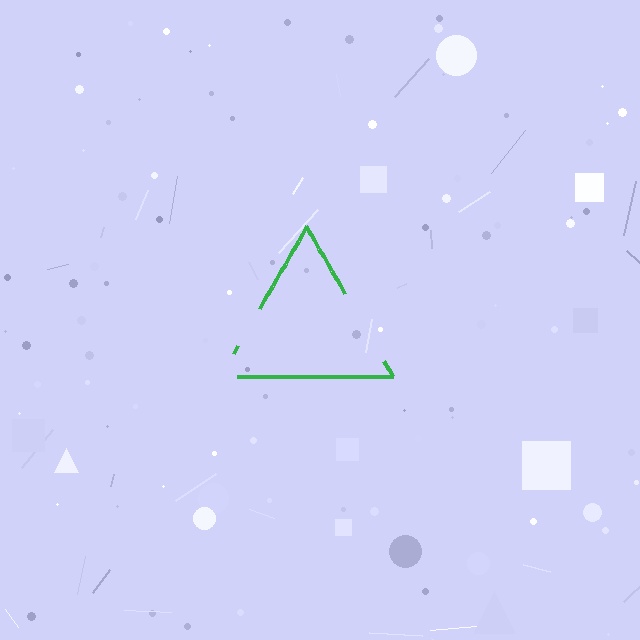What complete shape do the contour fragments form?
The contour fragments form a triangle.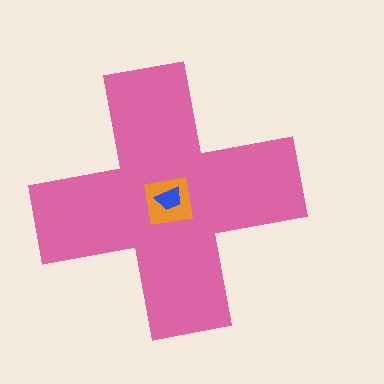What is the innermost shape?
The blue trapezoid.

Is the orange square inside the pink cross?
Yes.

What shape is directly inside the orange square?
The blue trapezoid.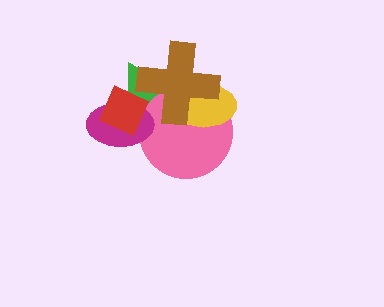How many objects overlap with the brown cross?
4 objects overlap with the brown cross.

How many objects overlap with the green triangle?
5 objects overlap with the green triangle.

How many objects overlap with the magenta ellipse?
3 objects overlap with the magenta ellipse.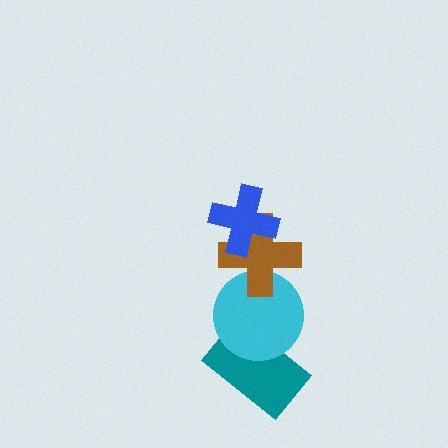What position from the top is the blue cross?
The blue cross is 1st from the top.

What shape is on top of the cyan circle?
The brown cross is on top of the cyan circle.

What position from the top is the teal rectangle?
The teal rectangle is 4th from the top.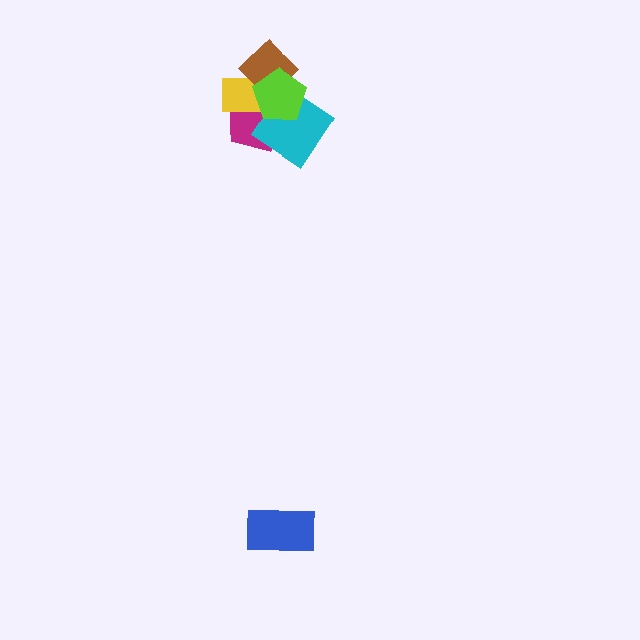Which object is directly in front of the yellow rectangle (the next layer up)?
The brown diamond is directly in front of the yellow rectangle.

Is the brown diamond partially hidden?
Yes, it is partially covered by another shape.